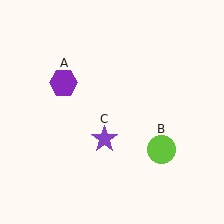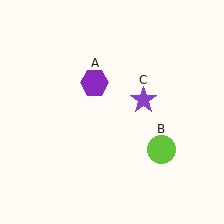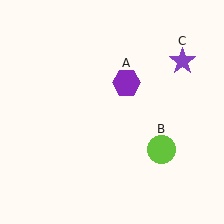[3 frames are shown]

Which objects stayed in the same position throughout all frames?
Lime circle (object B) remained stationary.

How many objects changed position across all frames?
2 objects changed position: purple hexagon (object A), purple star (object C).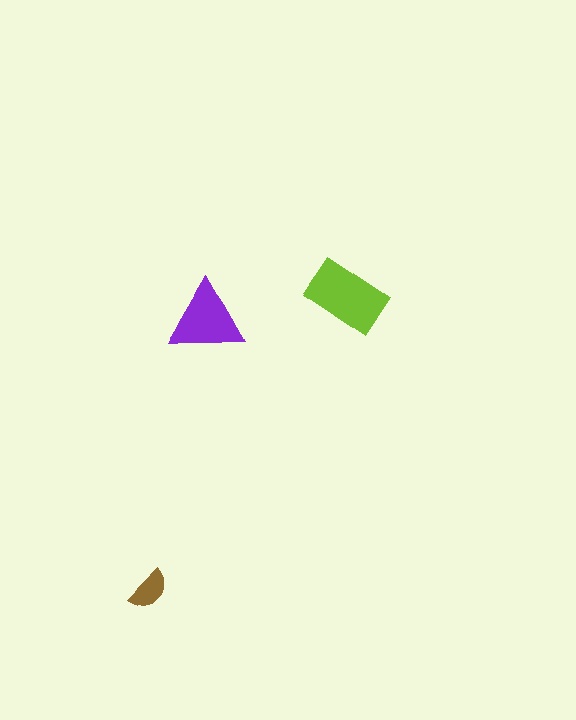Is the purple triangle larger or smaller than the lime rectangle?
Smaller.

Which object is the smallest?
The brown semicircle.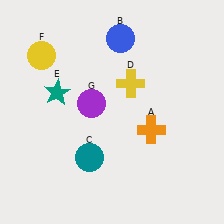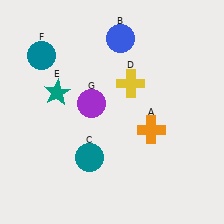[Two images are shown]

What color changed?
The circle (F) changed from yellow in Image 1 to teal in Image 2.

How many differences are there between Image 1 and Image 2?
There is 1 difference between the two images.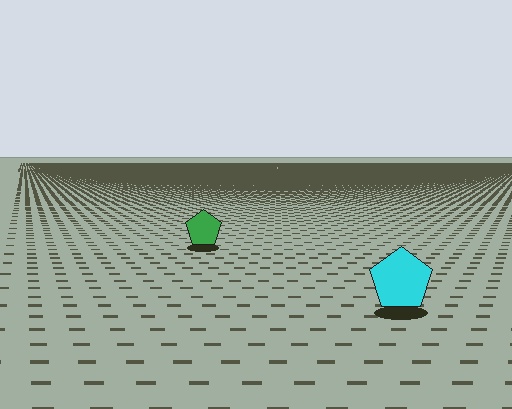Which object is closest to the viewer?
The cyan pentagon is closest. The texture marks near it are larger and more spread out.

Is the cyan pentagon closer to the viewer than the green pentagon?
Yes. The cyan pentagon is closer — you can tell from the texture gradient: the ground texture is coarser near it.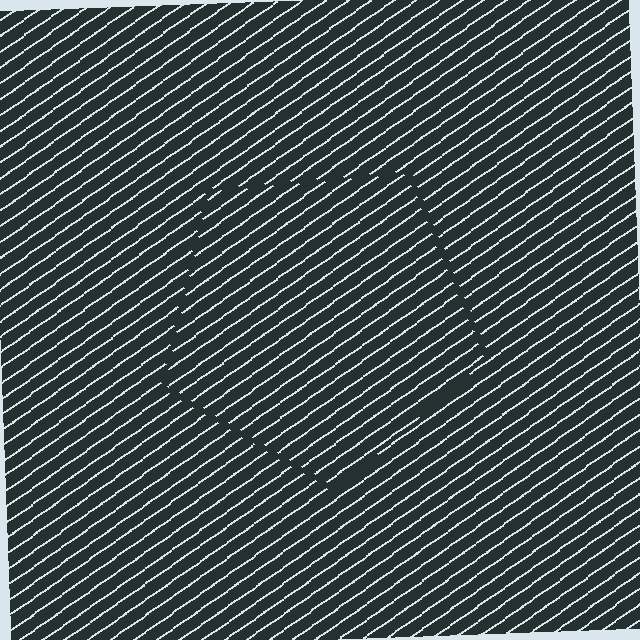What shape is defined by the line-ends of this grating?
An illusory pentagon. The interior of the shape contains the same grating, shifted by half a period — the contour is defined by the phase discontinuity where line-ends from the inner and outer gratings abut.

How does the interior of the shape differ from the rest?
The interior of the shape contains the same grating, shifted by half a period — the contour is defined by the phase discontinuity where line-ends from the inner and outer gratings abut.